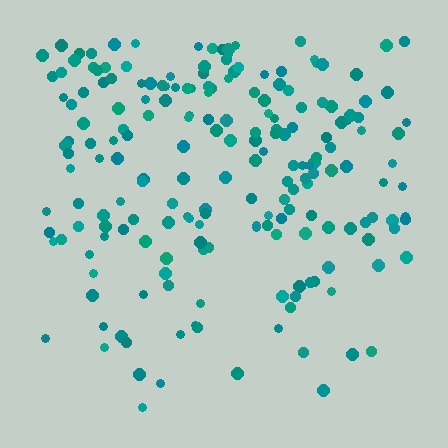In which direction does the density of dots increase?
From bottom to top, with the top side densest.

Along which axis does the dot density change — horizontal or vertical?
Vertical.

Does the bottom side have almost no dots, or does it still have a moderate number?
Still a moderate number, just noticeably fewer than the top.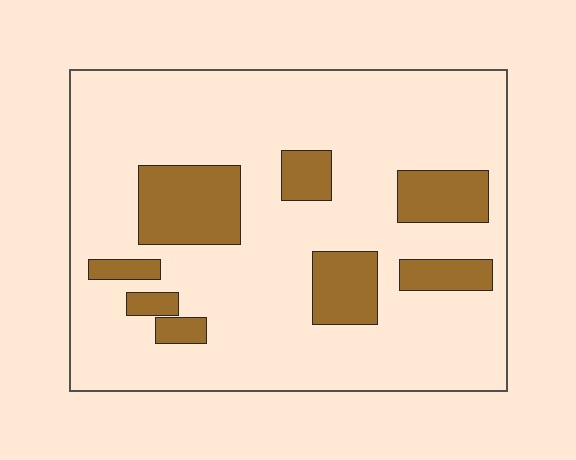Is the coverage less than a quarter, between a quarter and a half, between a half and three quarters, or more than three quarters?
Less than a quarter.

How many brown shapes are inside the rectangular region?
8.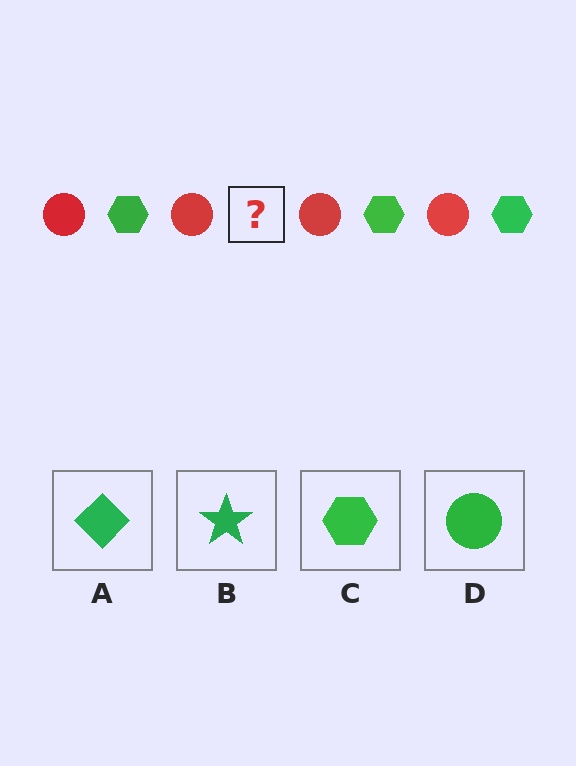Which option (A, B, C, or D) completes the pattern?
C.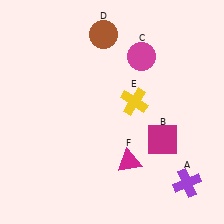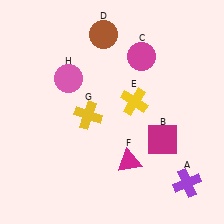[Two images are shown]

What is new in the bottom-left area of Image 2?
A yellow cross (G) was added in the bottom-left area of Image 2.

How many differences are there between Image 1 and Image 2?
There are 2 differences between the two images.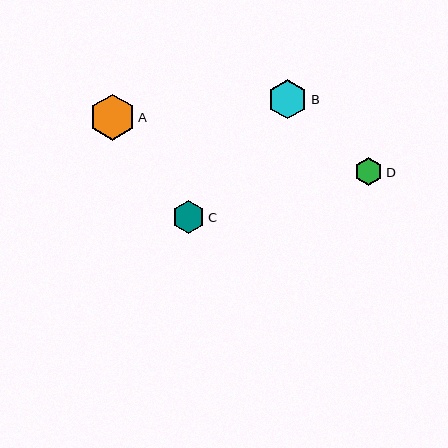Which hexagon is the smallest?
Hexagon D is the smallest with a size of approximately 28 pixels.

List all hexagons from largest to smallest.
From largest to smallest: A, B, C, D.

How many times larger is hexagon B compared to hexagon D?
Hexagon B is approximately 1.4 times the size of hexagon D.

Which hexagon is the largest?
Hexagon A is the largest with a size of approximately 46 pixels.